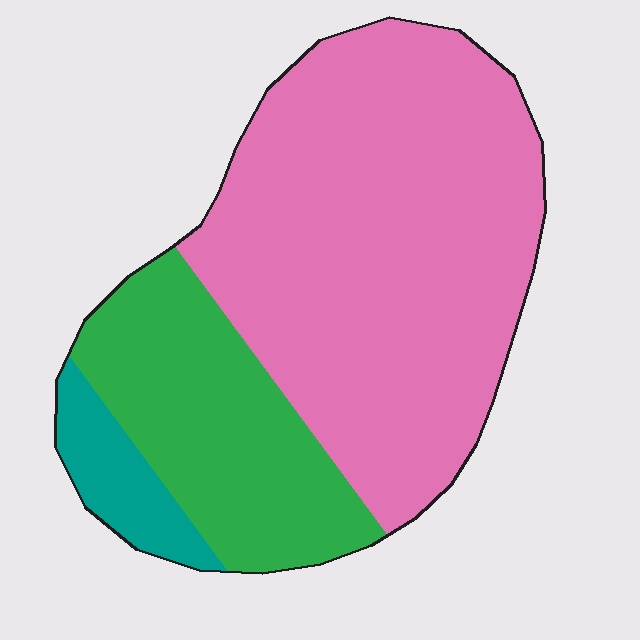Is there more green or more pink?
Pink.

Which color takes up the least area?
Teal, at roughly 10%.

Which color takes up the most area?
Pink, at roughly 65%.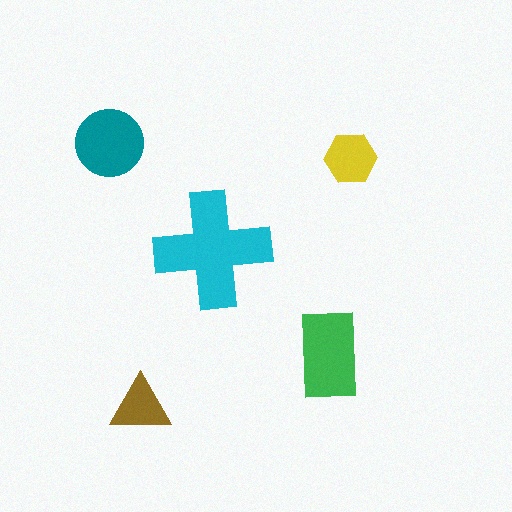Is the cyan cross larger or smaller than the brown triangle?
Larger.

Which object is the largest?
The cyan cross.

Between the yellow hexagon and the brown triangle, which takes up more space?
The yellow hexagon.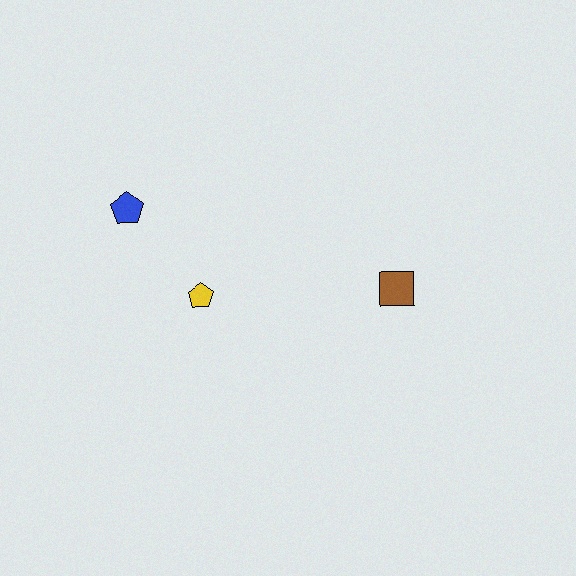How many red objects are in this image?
There are no red objects.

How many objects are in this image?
There are 3 objects.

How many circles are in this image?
There are no circles.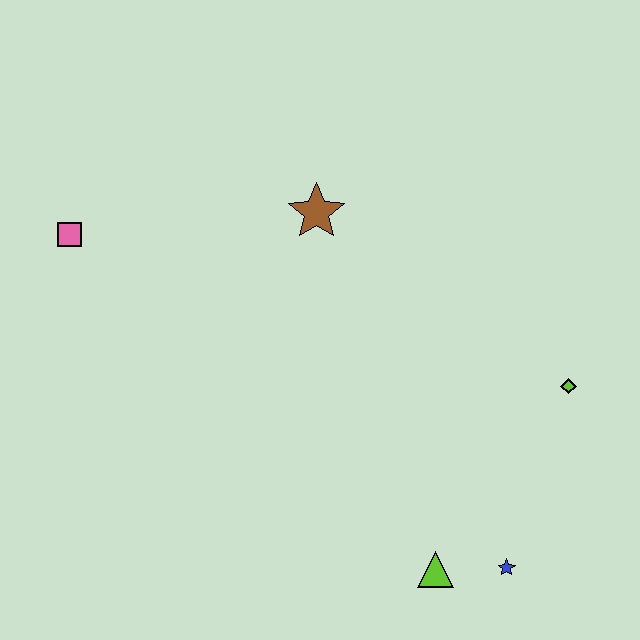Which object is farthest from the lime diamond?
The pink square is farthest from the lime diamond.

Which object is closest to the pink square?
The brown star is closest to the pink square.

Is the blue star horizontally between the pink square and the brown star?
No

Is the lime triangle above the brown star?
No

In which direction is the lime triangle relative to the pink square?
The lime triangle is to the right of the pink square.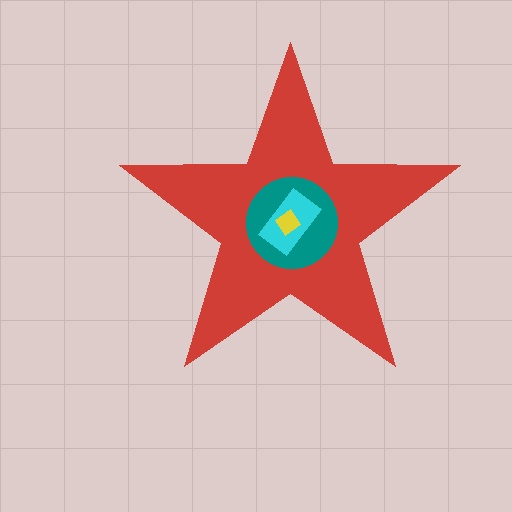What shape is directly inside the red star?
The teal circle.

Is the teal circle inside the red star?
Yes.